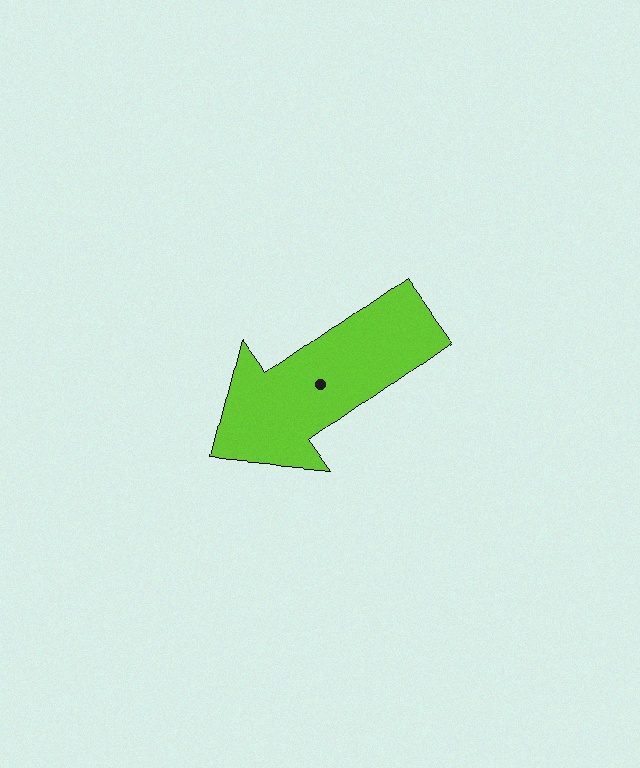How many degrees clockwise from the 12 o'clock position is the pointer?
Approximately 235 degrees.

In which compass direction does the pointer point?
Southwest.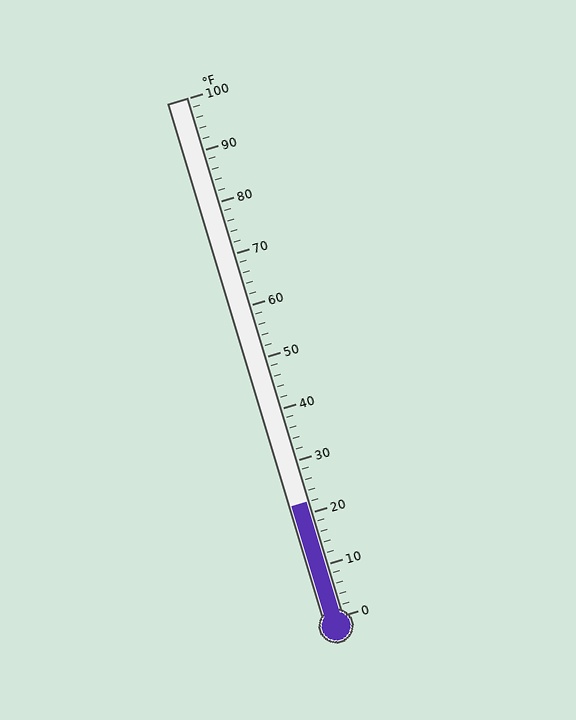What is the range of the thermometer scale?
The thermometer scale ranges from 0°F to 100°F.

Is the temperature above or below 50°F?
The temperature is below 50°F.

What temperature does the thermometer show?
The thermometer shows approximately 22°F.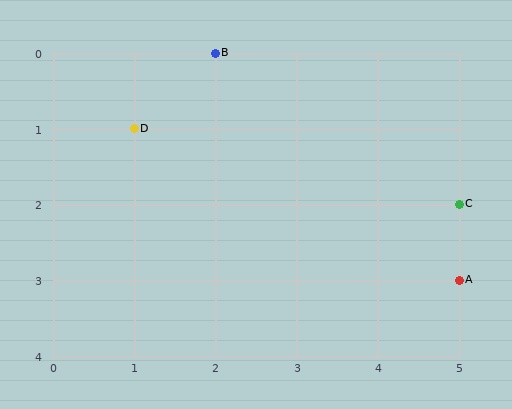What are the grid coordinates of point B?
Point B is at grid coordinates (2, 0).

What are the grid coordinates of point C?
Point C is at grid coordinates (5, 2).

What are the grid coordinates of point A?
Point A is at grid coordinates (5, 3).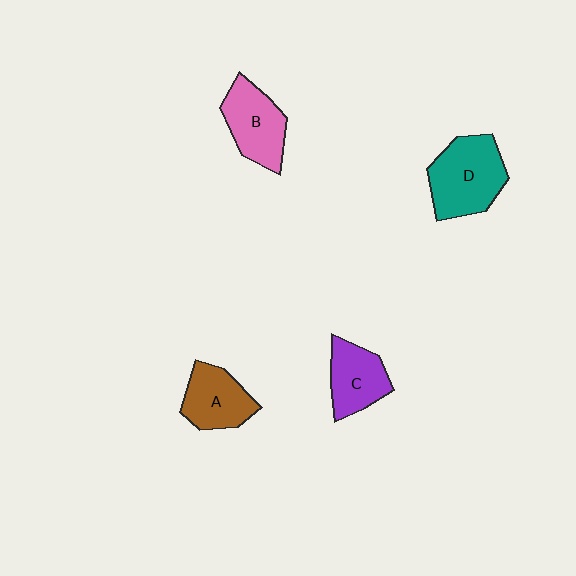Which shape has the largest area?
Shape D (teal).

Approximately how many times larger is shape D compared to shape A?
Approximately 1.4 times.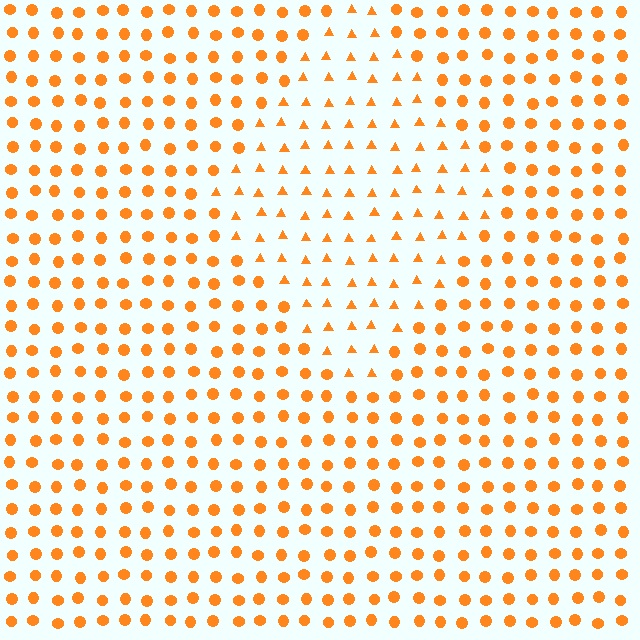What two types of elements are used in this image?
The image uses triangles inside the diamond region and circles outside it.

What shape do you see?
I see a diamond.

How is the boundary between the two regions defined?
The boundary is defined by a change in element shape: triangles inside vs. circles outside. All elements share the same color and spacing.